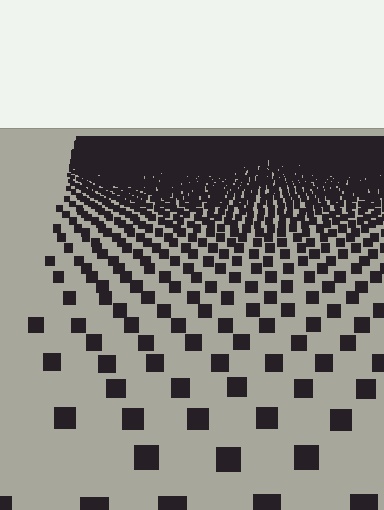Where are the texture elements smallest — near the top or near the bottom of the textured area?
Near the top.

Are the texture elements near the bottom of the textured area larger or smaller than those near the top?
Larger. Near the bottom, elements are closer to the viewer and appear at a bigger on-screen size.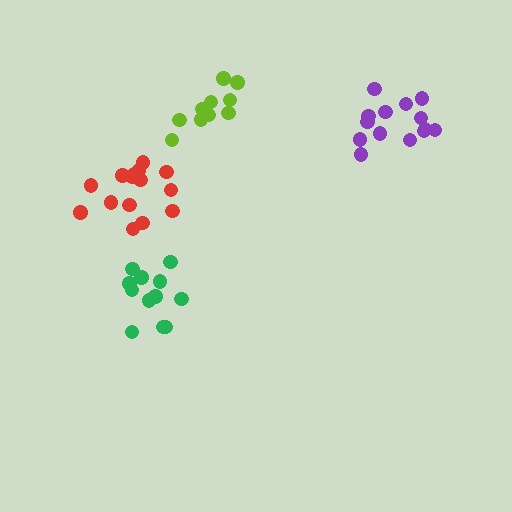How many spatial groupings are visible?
There are 4 spatial groupings.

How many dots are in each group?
Group 1: 12 dots, Group 2: 14 dots, Group 3: 15 dots, Group 4: 13 dots (54 total).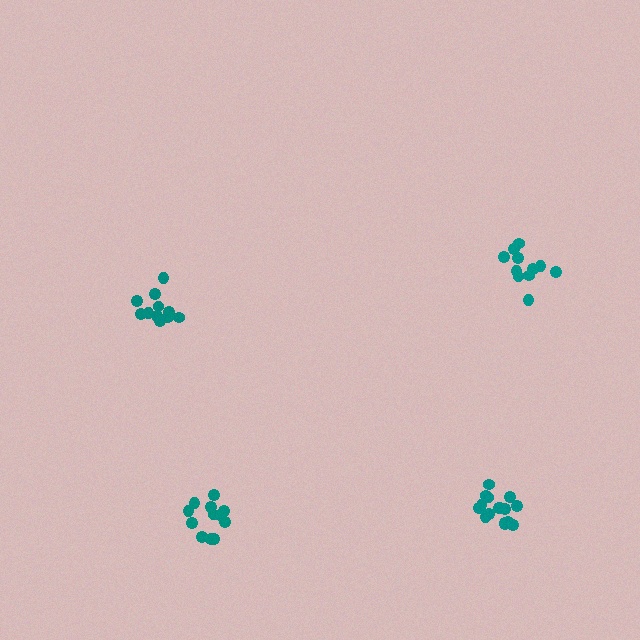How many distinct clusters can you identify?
There are 4 distinct clusters.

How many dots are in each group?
Group 1: 11 dots, Group 2: 12 dots, Group 3: 16 dots, Group 4: 11 dots (50 total).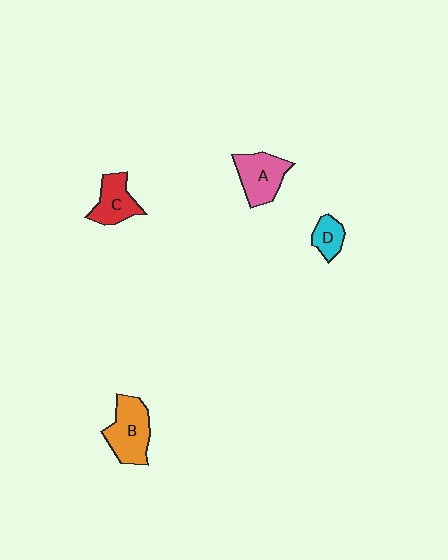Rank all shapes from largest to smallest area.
From largest to smallest: B (orange), A (pink), C (red), D (cyan).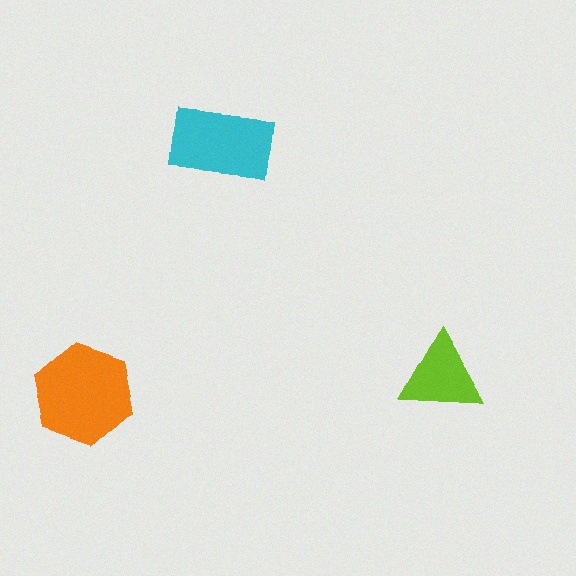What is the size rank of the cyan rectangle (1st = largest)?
2nd.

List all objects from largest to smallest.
The orange hexagon, the cyan rectangle, the lime triangle.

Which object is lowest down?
The orange hexagon is bottommost.